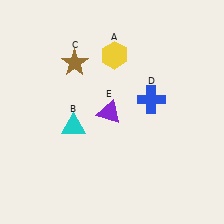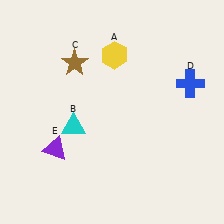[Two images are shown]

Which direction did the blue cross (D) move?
The blue cross (D) moved right.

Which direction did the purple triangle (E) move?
The purple triangle (E) moved left.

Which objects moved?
The objects that moved are: the blue cross (D), the purple triangle (E).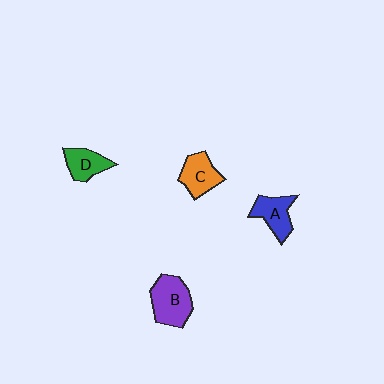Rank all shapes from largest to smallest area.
From largest to smallest: B (purple), A (blue), C (orange), D (green).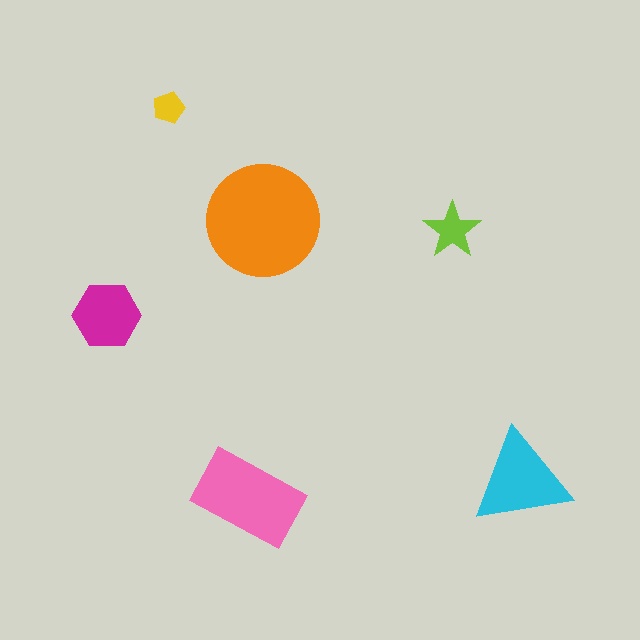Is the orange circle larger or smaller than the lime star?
Larger.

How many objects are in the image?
There are 6 objects in the image.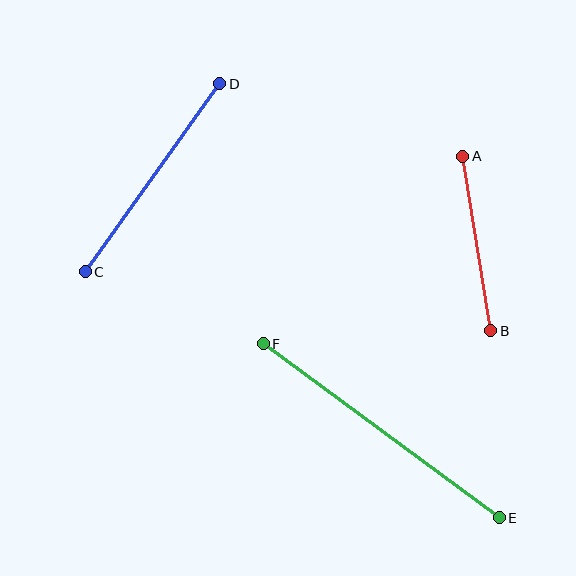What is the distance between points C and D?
The distance is approximately 231 pixels.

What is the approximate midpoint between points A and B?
The midpoint is at approximately (477, 244) pixels.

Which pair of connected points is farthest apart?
Points E and F are farthest apart.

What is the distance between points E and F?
The distance is approximately 293 pixels.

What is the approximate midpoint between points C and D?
The midpoint is at approximately (153, 178) pixels.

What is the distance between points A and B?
The distance is approximately 177 pixels.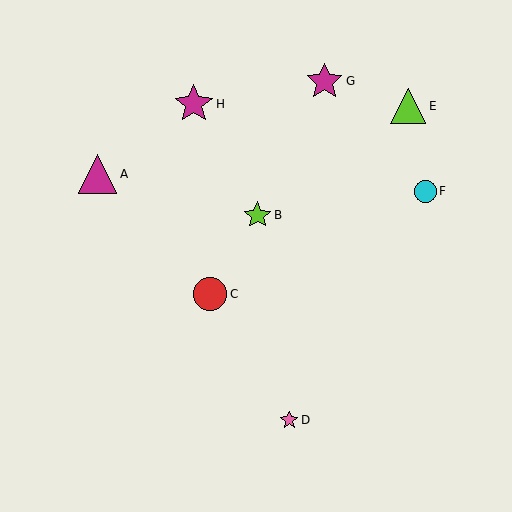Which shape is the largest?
The magenta star (labeled H) is the largest.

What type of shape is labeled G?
Shape G is a magenta star.